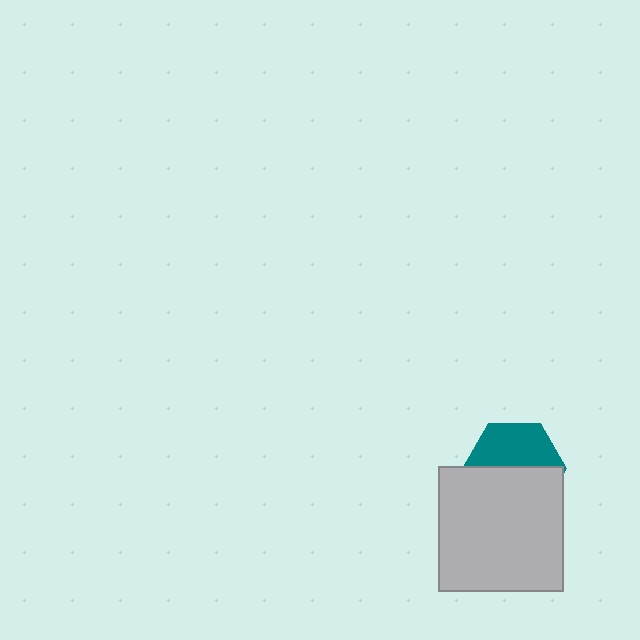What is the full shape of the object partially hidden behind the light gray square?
The partially hidden object is a teal hexagon.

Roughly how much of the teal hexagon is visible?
About half of it is visible (roughly 46%).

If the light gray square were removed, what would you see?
You would see the complete teal hexagon.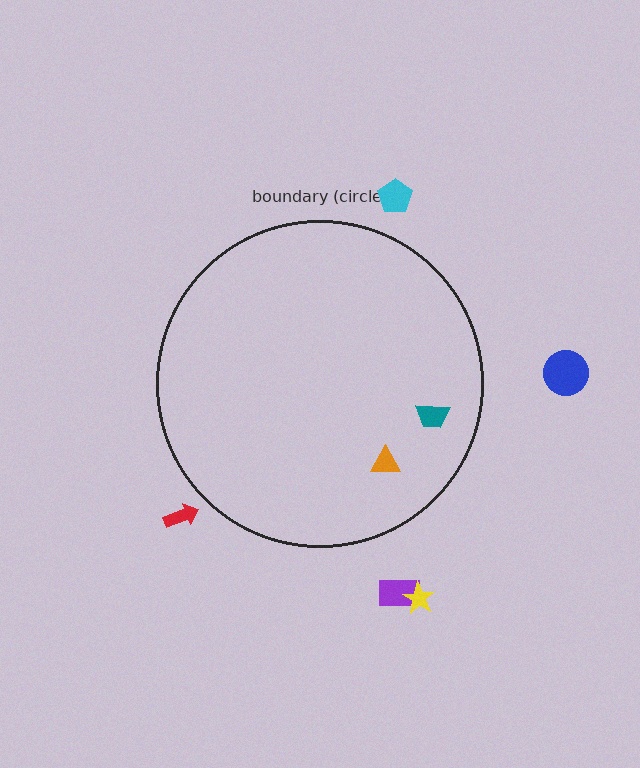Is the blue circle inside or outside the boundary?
Outside.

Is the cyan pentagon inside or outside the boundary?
Outside.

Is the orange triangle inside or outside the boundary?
Inside.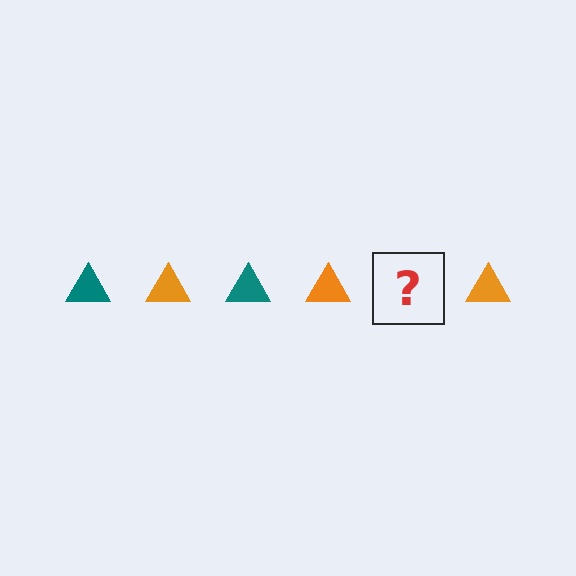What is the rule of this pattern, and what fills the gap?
The rule is that the pattern cycles through teal, orange triangles. The gap should be filled with a teal triangle.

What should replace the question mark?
The question mark should be replaced with a teal triangle.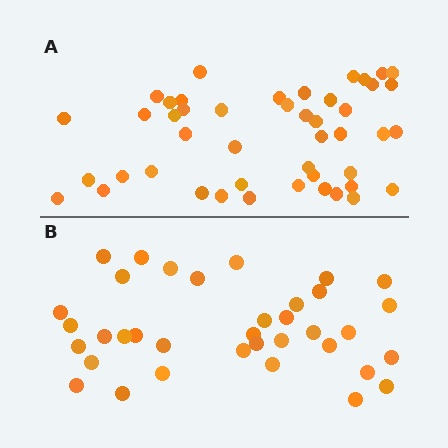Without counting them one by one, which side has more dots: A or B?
Region A (the top region) has more dots.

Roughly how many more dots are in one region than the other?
Region A has roughly 10 or so more dots than region B.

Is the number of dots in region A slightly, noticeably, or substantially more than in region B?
Region A has noticeably more, but not dramatically so. The ratio is roughly 1.3 to 1.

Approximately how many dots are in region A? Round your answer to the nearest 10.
About 50 dots. (The exact count is 46, which rounds to 50.)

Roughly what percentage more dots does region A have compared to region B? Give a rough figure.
About 30% more.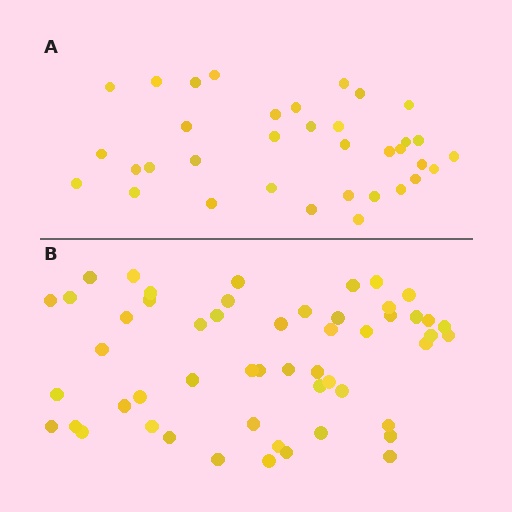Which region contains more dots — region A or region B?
Region B (the bottom region) has more dots.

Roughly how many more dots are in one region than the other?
Region B has approximately 20 more dots than region A.